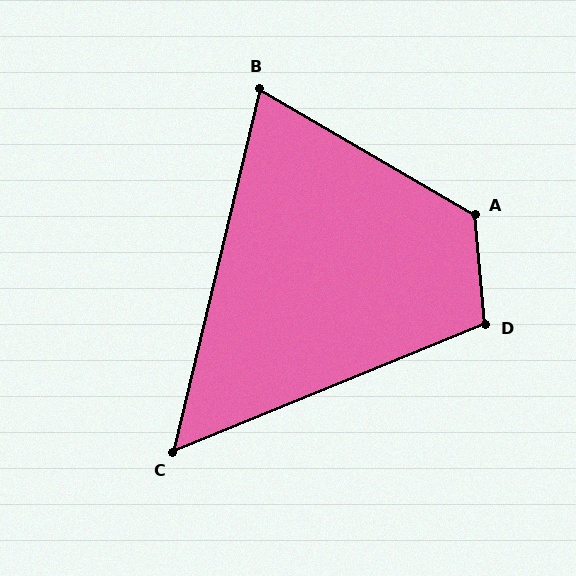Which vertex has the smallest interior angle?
C, at approximately 54 degrees.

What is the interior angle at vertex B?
Approximately 73 degrees (acute).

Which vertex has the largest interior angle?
A, at approximately 126 degrees.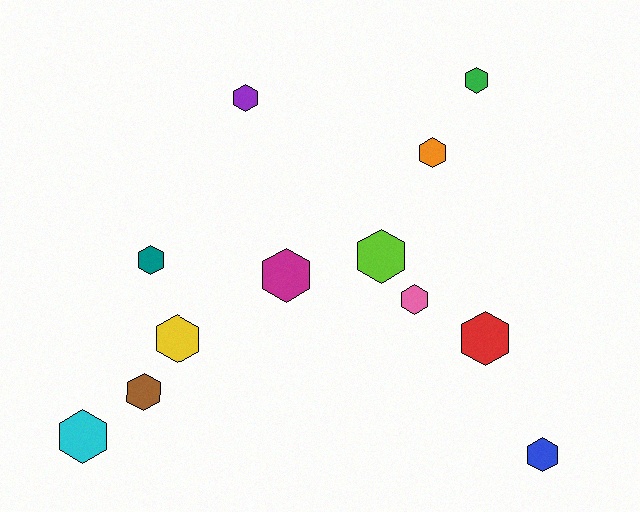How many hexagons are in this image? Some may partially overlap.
There are 12 hexagons.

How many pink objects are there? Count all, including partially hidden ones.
There is 1 pink object.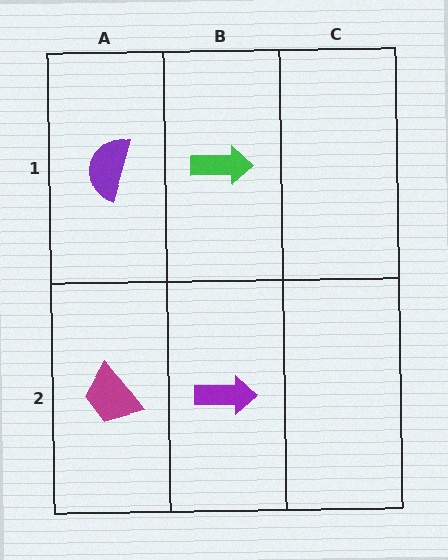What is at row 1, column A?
A purple semicircle.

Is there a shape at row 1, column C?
No, that cell is empty.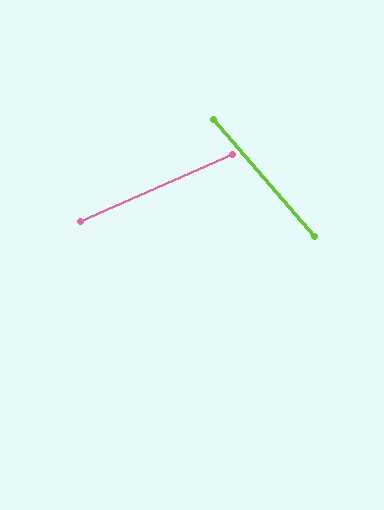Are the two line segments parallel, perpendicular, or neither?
Neither parallel nor perpendicular — they differ by about 73°.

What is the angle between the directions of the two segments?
Approximately 73 degrees.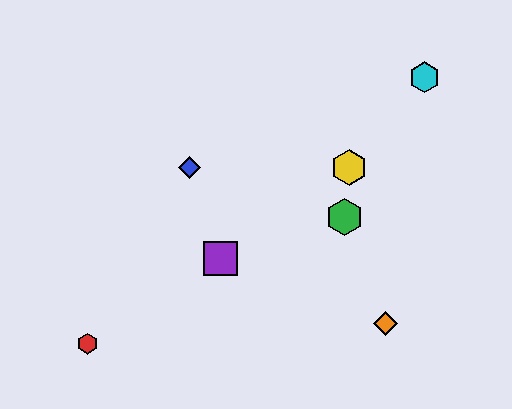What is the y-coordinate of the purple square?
The purple square is at y≈258.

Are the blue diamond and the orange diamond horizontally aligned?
No, the blue diamond is at y≈167 and the orange diamond is at y≈324.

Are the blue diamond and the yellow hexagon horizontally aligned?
Yes, both are at y≈167.